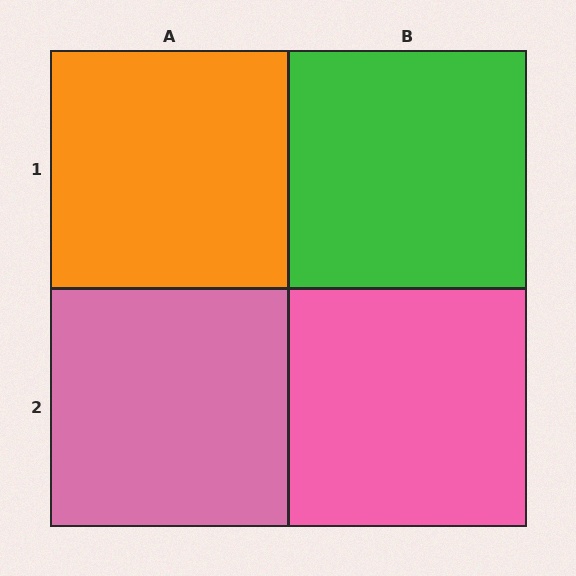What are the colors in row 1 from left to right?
Orange, green.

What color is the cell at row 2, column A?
Pink.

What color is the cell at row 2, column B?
Pink.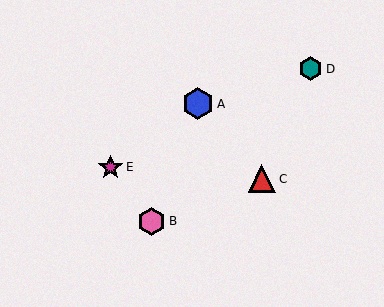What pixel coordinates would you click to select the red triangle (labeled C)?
Click at (262, 179) to select the red triangle C.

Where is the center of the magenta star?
The center of the magenta star is at (110, 167).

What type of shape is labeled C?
Shape C is a red triangle.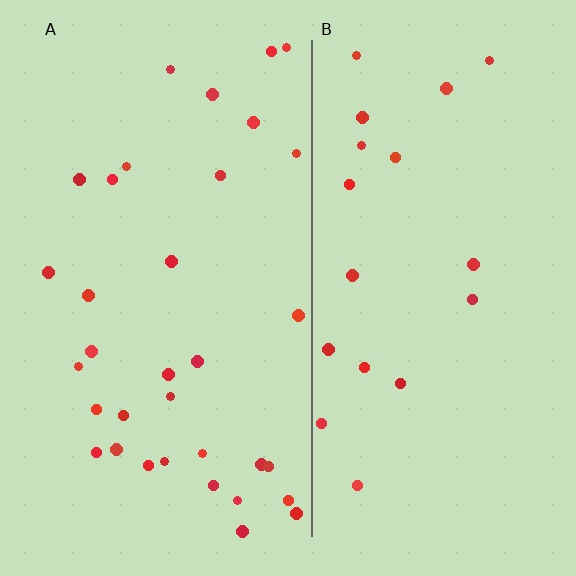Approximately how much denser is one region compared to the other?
Approximately 1.8× — region A over region B.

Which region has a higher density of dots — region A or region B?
A (the left).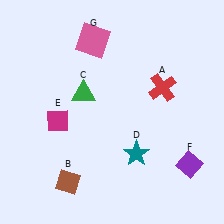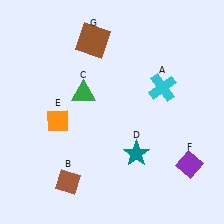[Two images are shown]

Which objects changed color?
A changed from red to cyan. E changed from magenta to orange. G changed from pink to brown.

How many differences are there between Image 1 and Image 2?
There are 3 differences between the two images.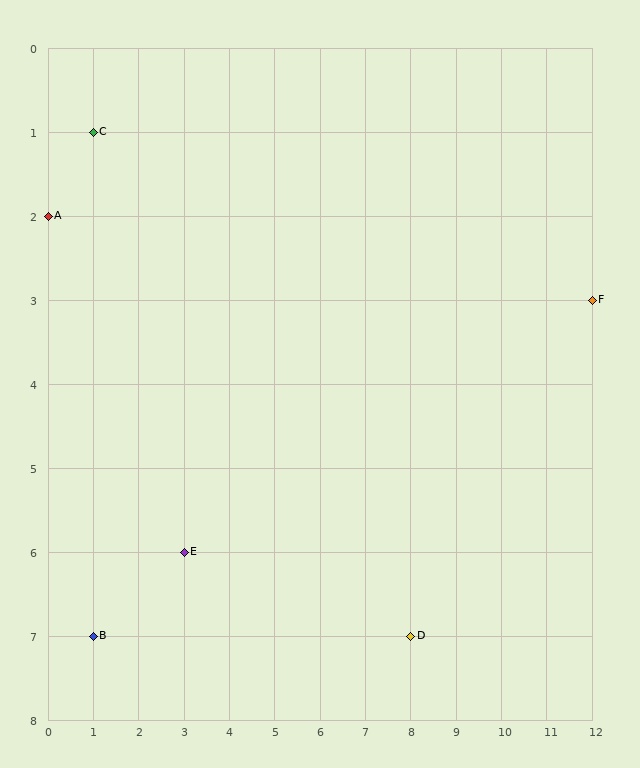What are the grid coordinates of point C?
Point C is at grid coordinates (1, 1).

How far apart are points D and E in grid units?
Points D and E are 5 columns and 1 row apart (about 5.1 grid units diagonally).